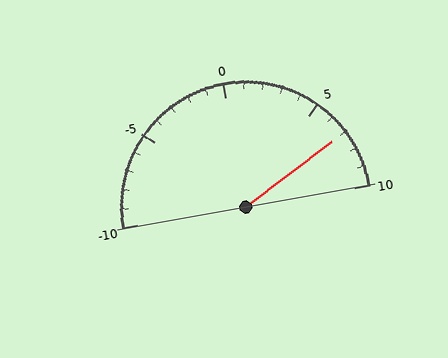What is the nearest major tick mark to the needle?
The nearest major tick mark is 5.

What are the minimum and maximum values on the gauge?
The gauge ranges from -10 to 10.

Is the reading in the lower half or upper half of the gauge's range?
The reading is in the upper half of the range (-10 to 10).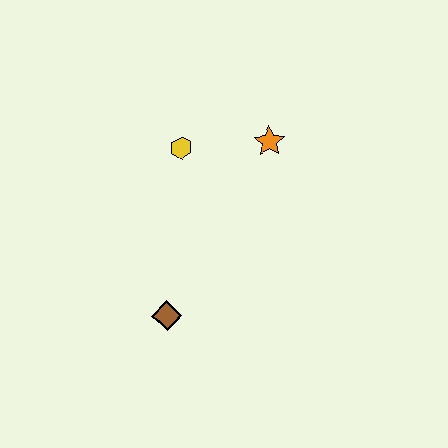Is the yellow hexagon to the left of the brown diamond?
No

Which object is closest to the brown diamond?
The yellow hexagon is closest to the brown diamond.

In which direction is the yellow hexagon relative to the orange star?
The yellow hexagon is to the left of the orange star.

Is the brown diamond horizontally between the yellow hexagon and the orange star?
No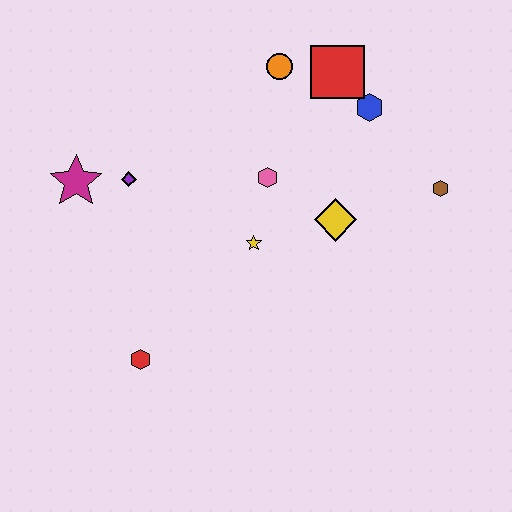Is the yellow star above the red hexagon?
Yes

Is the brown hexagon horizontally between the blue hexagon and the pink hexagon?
No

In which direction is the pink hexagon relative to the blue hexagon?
The pink hexagon is to the left of the blue hexagon.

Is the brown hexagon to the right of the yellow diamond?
Yes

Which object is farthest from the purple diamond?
The brown hexagon is farthest from the purple diamond.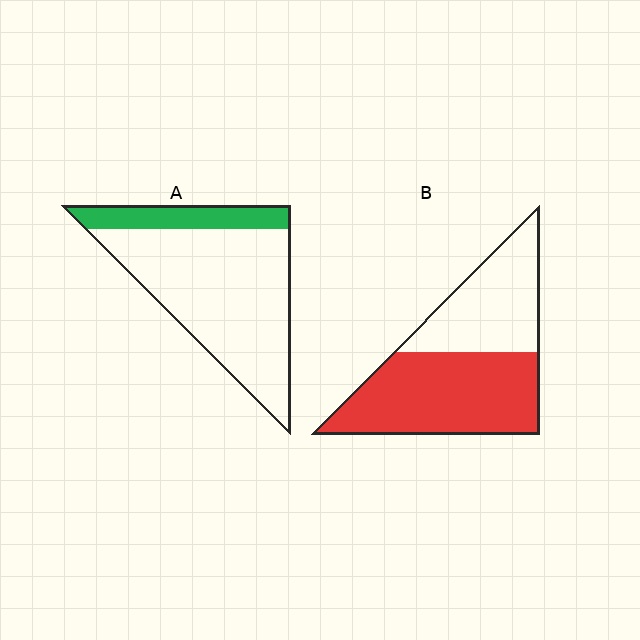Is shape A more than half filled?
No.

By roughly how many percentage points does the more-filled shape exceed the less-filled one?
By roughly 40 percentage points (B over A).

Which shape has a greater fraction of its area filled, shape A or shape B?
Shape B.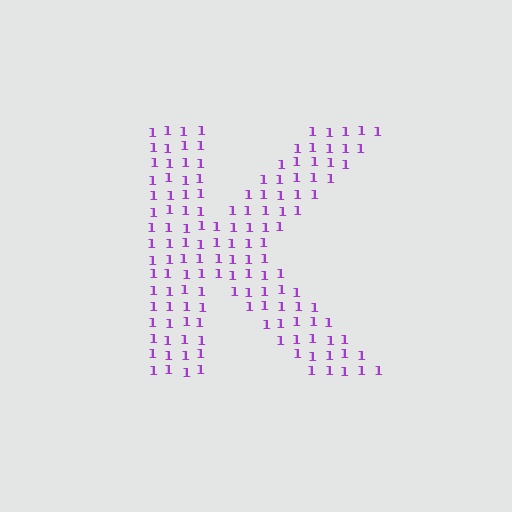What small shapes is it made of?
It is made of small digit 1's.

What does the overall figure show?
The overall figure shows the letter K.